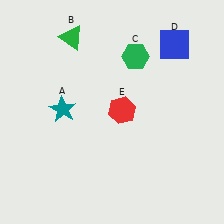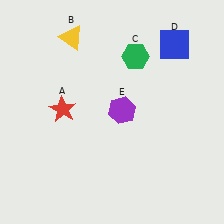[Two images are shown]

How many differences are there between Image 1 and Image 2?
There are 3 differences between the two images.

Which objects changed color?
A changed from teal to red. B changed from green to yellow. E changed from red to purple.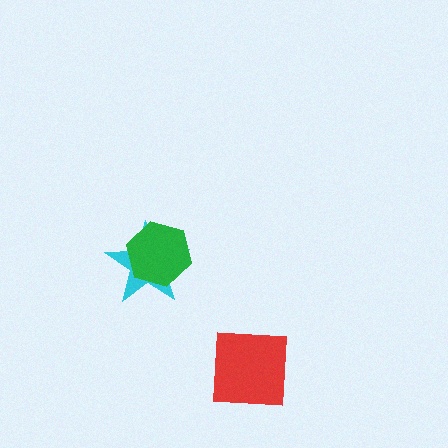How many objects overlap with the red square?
0 objects overlap with the red square.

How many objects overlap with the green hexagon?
1 object overlaps with the green hexagon.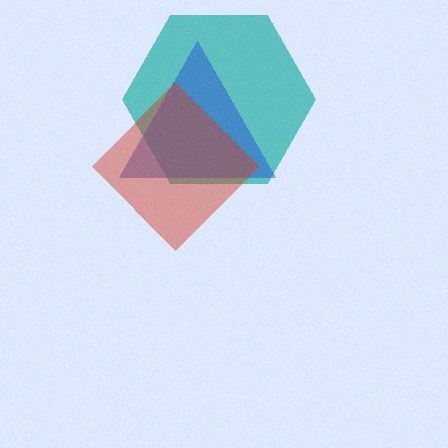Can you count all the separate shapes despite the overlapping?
Yes, there are 3 separate shapes.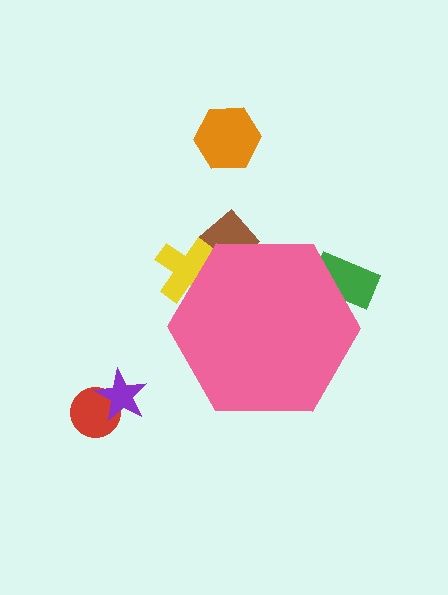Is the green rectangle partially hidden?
Yes, the green rectangle is partially hidden behind the pink hexagon.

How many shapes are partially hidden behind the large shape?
3 shapes are partially hidden.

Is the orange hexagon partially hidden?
No, the orange hexagon is fully visible.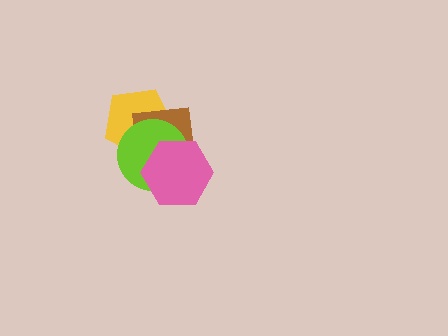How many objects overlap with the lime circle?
3 objects overlap with the lime circle.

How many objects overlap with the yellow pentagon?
3 objects overlap with the yellow pentagon.